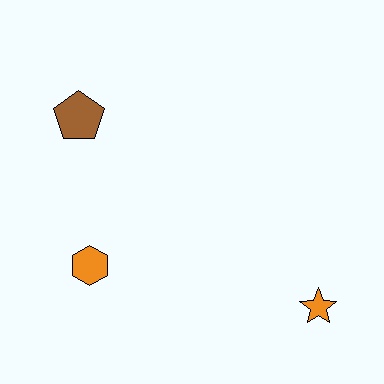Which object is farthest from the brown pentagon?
The orange star is farthest from the brown pentagon.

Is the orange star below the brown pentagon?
Yes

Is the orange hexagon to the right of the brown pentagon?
Yes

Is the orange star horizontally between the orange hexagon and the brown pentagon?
No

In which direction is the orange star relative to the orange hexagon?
The orange star is to the right of the orange hexagon.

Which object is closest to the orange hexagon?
The brown pentagon is closest to the orange hexagon.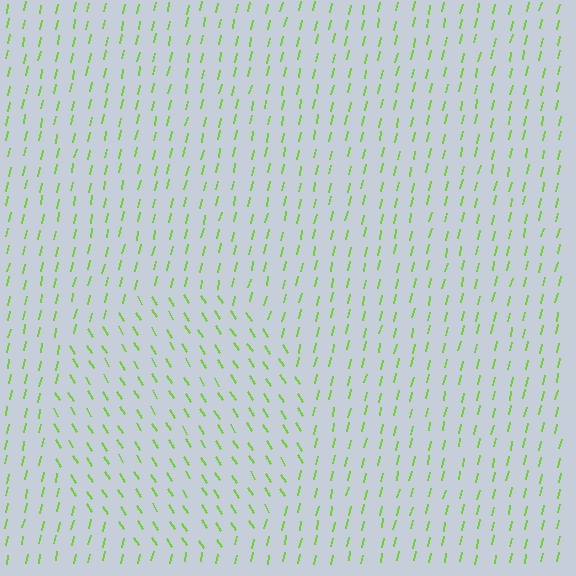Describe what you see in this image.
The image is filled with small lime line segments. A circle region in the image has lines oriented differently from the surrounding lines, creating a visible texture boundary.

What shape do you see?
I see a circle.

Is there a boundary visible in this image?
Yes, there is a texture boundary formed by a change in line orientation.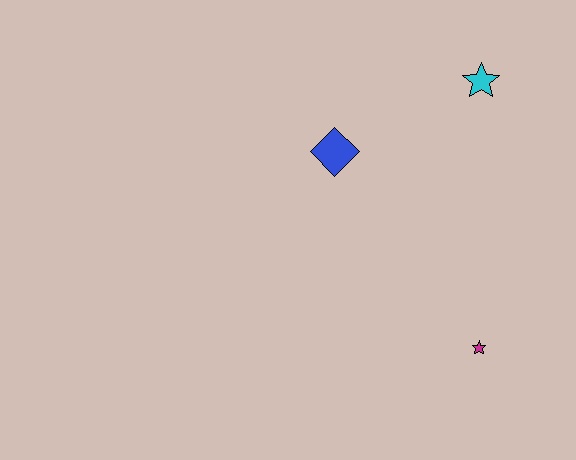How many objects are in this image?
There are 3 objects.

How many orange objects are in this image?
There are no orange objects.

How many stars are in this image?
There are 2 stars.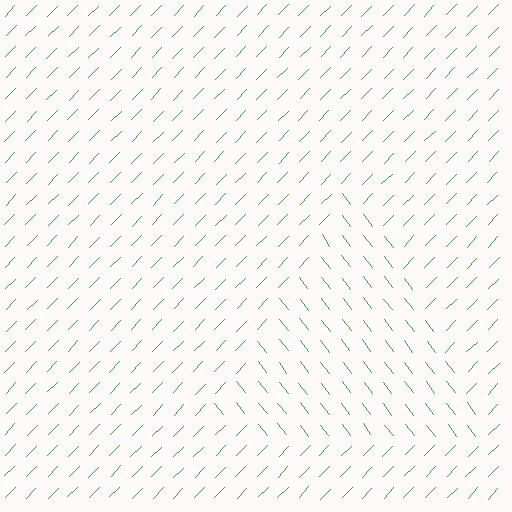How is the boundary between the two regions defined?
The boundary is defined purely by a change in line orientation (approximately 82 degrees difference). All lines are the same color and thickness.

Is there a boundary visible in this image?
Yes, there is a texture boundary formed by a change in line orientation.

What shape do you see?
I see a triangle.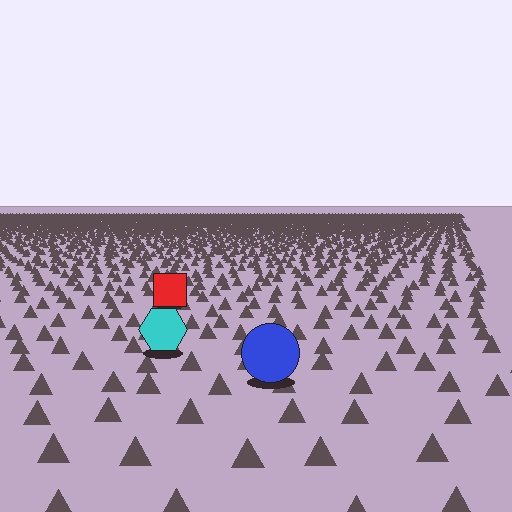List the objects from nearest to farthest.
From nearest to farthest: the blue circle, the cyan hexagon, the red square.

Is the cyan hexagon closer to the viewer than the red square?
Yes. The cyan hexagon is closer — you can tell from the texture gradient: the ground texture is coarser near it.